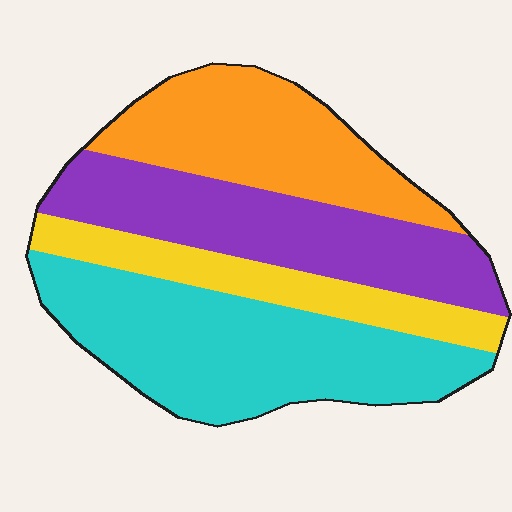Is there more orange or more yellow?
Orange.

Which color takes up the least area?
Yellow, at roughly 15%.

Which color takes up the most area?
Cyan, at roughly 35%.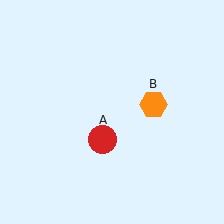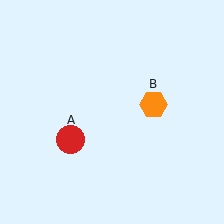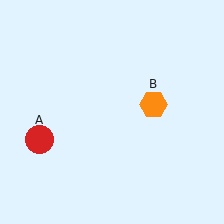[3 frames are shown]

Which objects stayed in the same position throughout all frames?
Orange hexagon (object B) remained stationary.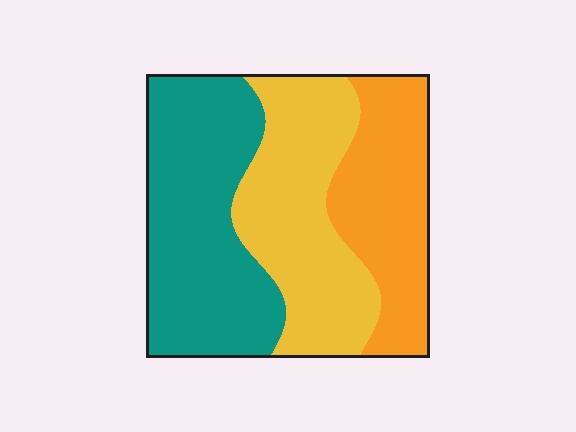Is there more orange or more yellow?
Yellow.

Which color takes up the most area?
Teal, at roughly 40%.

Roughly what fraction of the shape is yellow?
Yellow covers about 35% of the shape.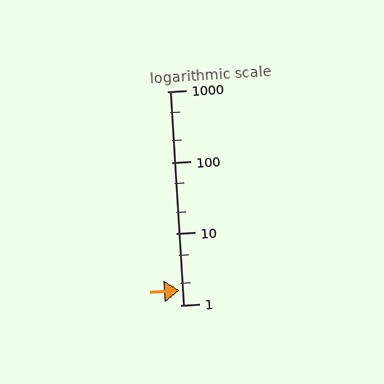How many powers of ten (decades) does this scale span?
The scale spans 3 decades, from 1 to 1000.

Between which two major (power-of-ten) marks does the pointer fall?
The pointer is between 1 and 10.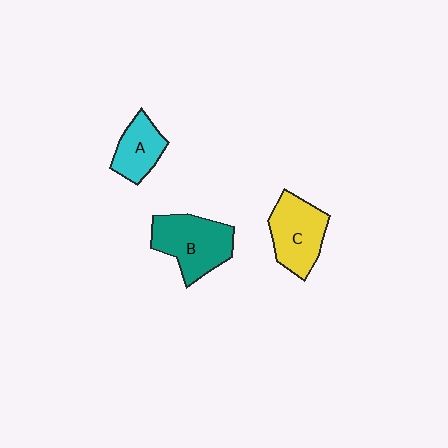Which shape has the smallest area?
Shape A (cyan).